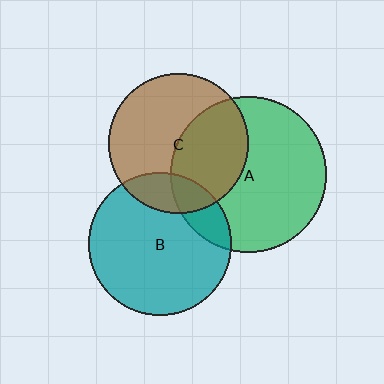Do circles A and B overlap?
Yes.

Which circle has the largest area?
Circle A (green).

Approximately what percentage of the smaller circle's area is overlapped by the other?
Approximately 15%.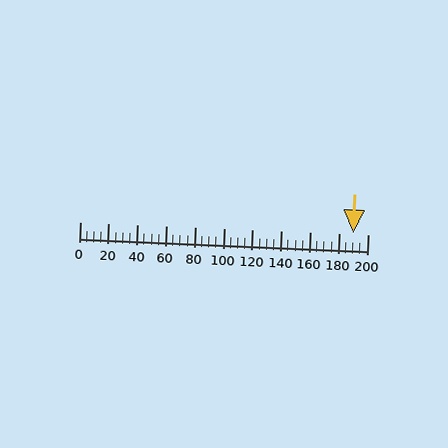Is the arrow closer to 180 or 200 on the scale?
The arrow is closer to 180.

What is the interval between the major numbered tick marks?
The major tick marks are spaced 20 units apart.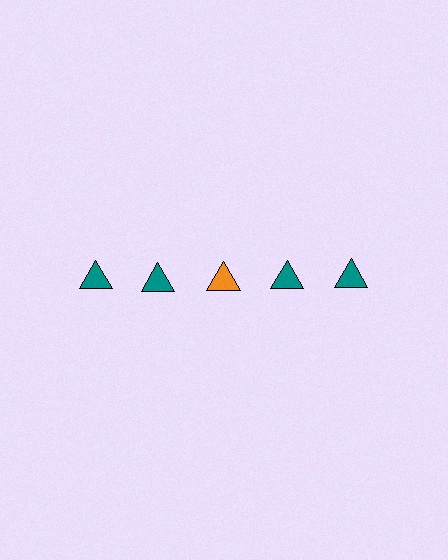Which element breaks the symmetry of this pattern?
The orange triangle in the top row, center column breaks the symmetry. All other shapes are teal triangles.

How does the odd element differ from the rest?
It has a different color: orange instead of teal.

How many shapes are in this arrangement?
There are 5 shapes arranged in a grid pattern.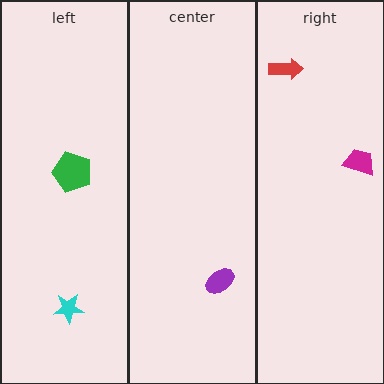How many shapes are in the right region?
2.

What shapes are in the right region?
The red arrow, the magenta trapezoid.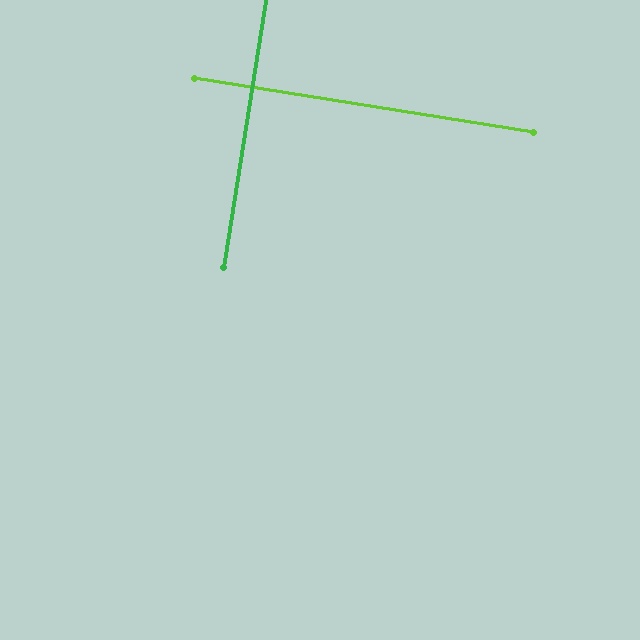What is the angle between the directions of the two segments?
Approximately 90 degrees.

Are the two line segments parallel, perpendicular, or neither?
Perpendicular — they meet at approximately 90°.